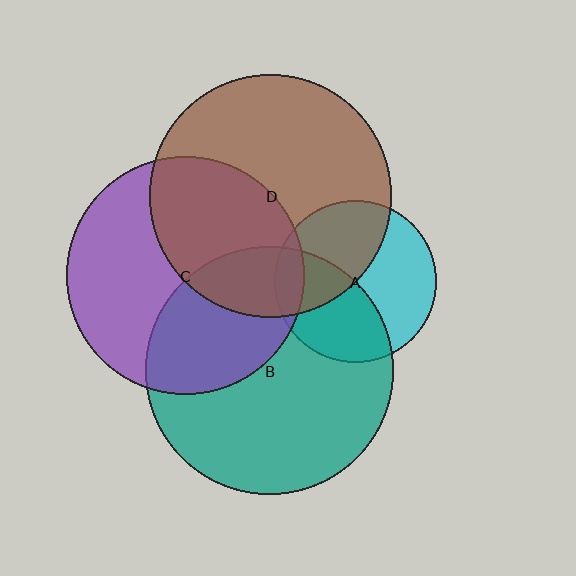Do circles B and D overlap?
Yes.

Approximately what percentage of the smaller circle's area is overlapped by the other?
Approximately 20%.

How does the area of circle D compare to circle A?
Approximately 2.2 times.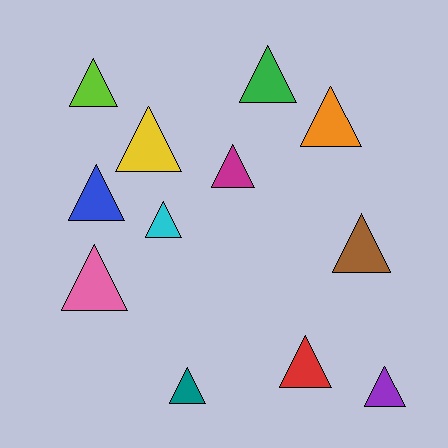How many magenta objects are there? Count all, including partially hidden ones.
There is 1 magenta object.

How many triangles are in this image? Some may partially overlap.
There are 12 triangles.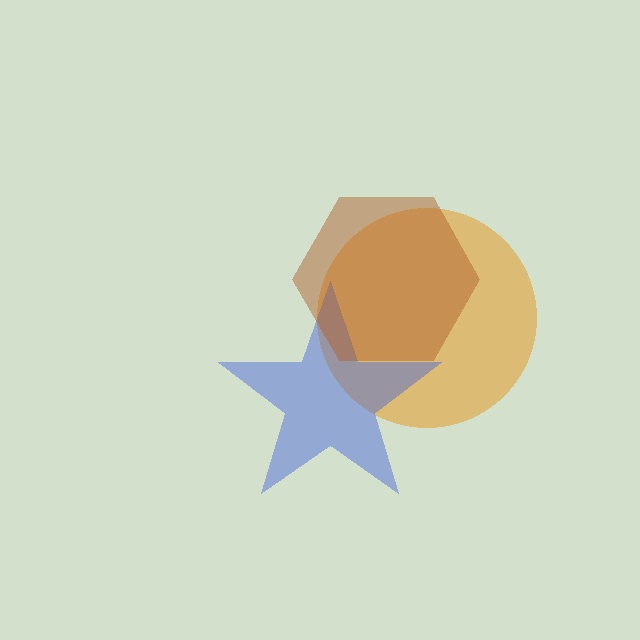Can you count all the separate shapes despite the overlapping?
Yes, there are 3 separate shapes.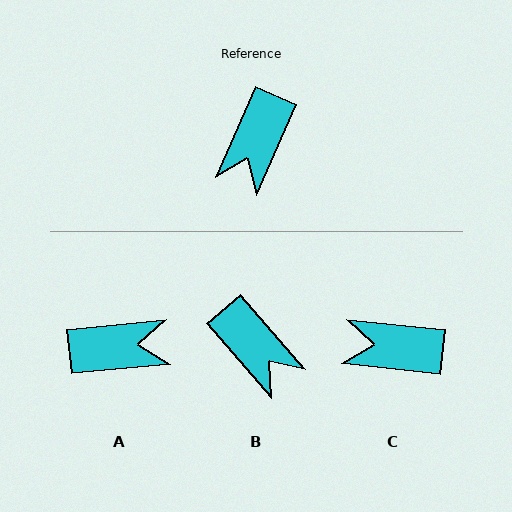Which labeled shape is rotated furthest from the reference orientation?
A, about 119 degrees away.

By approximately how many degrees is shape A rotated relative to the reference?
Approximately 119 degrees counter-clockwise.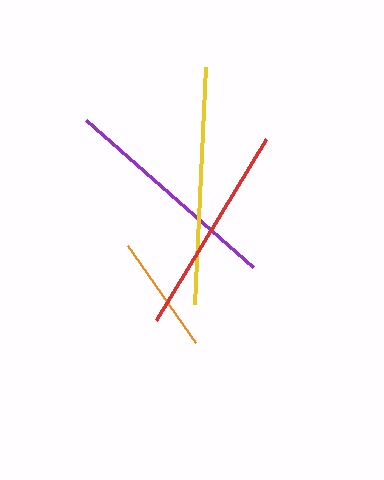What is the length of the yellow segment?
The yellow segment is approximately 237 pixels long.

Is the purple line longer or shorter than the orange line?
The purple line is longer than the orange line.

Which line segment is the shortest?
The orange line is the shortest at approximately 119 pixels.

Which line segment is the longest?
The yellow line is the longest at approximately 237 pixels.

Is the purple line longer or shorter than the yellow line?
The yellow line is longer than the purple line.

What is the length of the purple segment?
The purple segment is approximately 222 pixels long.